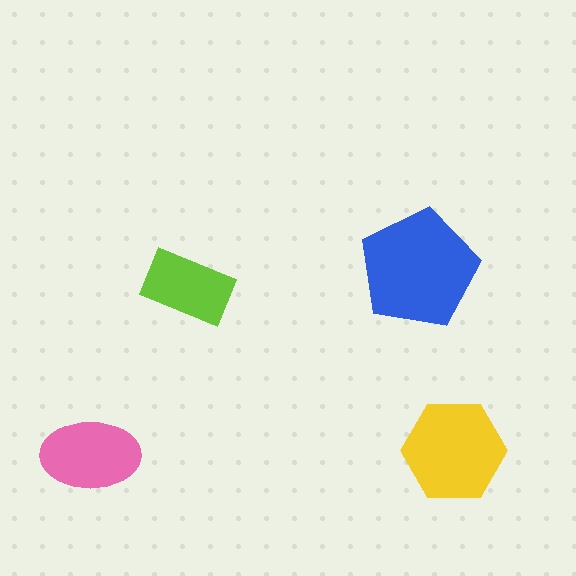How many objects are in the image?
There are 4 objects in the image.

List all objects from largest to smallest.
The blue pentagon, the yellow hexagon, the pink ellipse, the lime rectangle.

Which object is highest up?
The blue pentagon is topmost.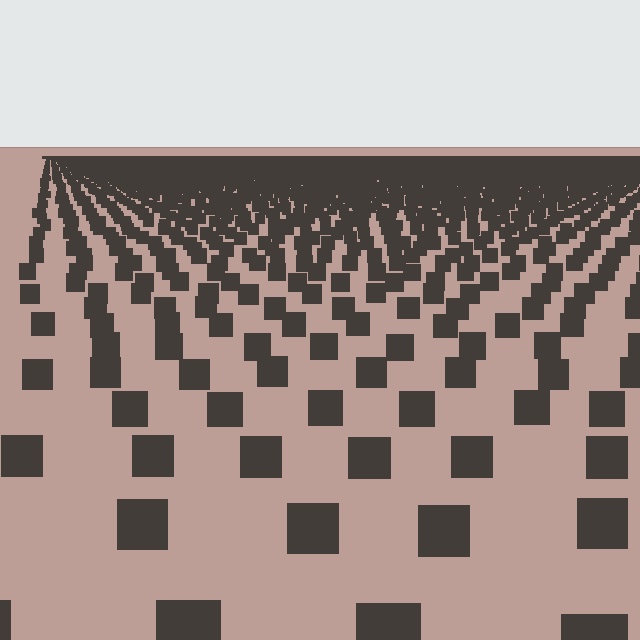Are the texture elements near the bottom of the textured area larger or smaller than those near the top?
Larger. Near the bottom, elements are closer to the viewer and appear at a bigger on-screen size.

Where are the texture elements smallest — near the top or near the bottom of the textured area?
Near the top.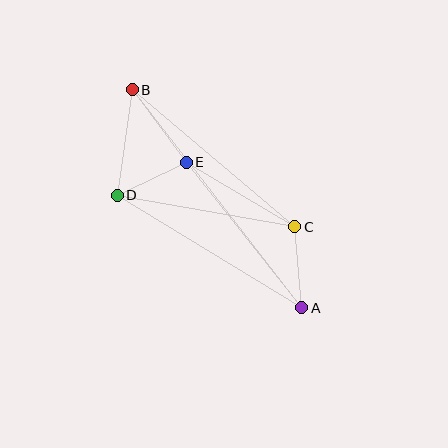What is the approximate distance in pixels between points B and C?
The distance between B and C is approximately 213 pixels.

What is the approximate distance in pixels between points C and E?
The distance between C and E is approximately 126 pixels.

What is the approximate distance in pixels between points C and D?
The distance between C and D is approximately 181 pixels.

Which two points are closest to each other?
Points D and E are closest to each other.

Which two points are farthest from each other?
Points A and B are farthest from each other.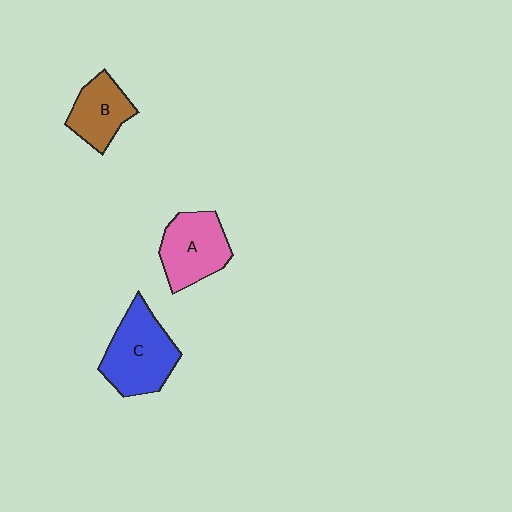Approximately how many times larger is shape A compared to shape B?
Approximately 1.3 times.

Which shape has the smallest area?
Shape B (brown).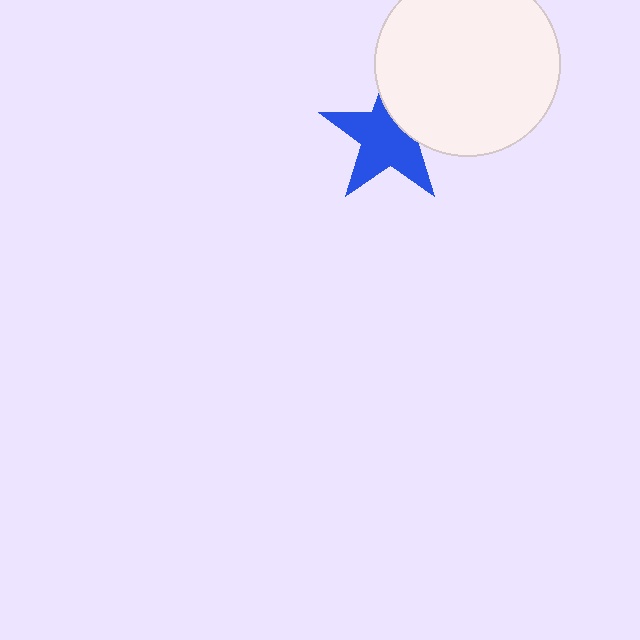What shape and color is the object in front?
The object in front is a white circle.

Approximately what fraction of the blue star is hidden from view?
Roughly 31% of the blue star is hidden behind the white circle.